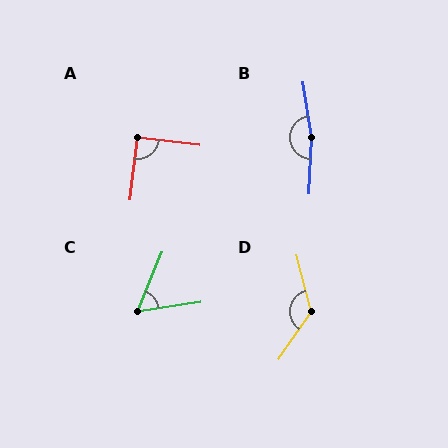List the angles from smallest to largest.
C (59°), A (90°), D (131°), B (169°).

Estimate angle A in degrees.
Approximately 90 degrees.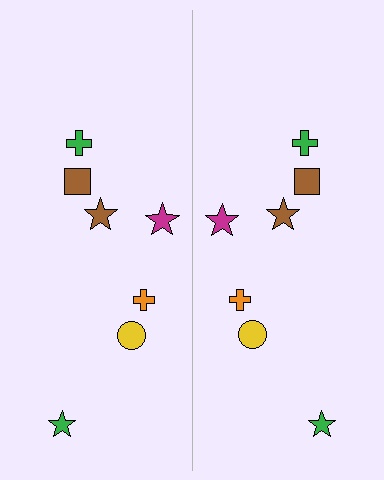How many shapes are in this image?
There are 14 shapes in this image.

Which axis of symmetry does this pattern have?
The pattern has a vertical axis of symmetry running through the center of the image.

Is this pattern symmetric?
Yes, this pattern has bilateral (reflection) symmetry.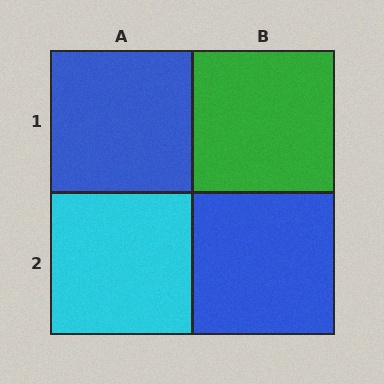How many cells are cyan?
1 cell is cyan.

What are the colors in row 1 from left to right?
Blue, green.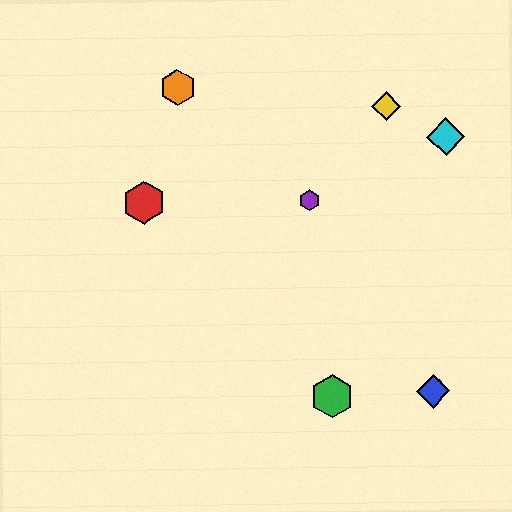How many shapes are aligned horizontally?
2 shapes (the red hexagon, the purple hexagon) are aligned horizontally.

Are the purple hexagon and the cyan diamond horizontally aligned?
No, the purple hexagon is at y≈201 and the cyan diamond is at y≈137.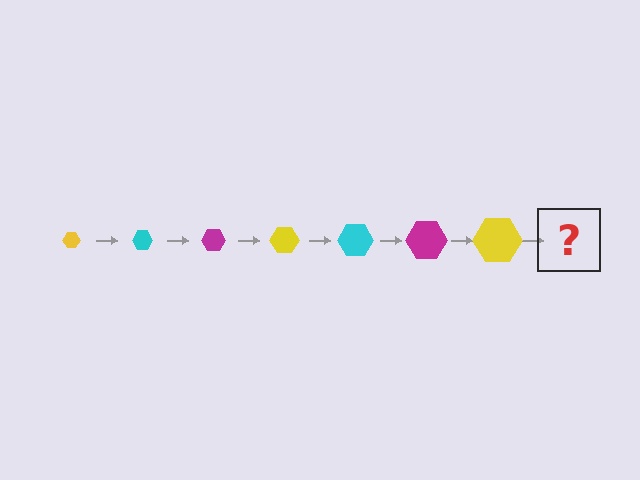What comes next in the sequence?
The next element should be a cyan hexagon, larger than the previous one.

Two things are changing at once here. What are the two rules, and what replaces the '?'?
The two rules are that the hexagon grows larger each step and the color cycles through yellow, cyan, and magenta. The '?' should be a cyan hexagon, larger than the previous one.